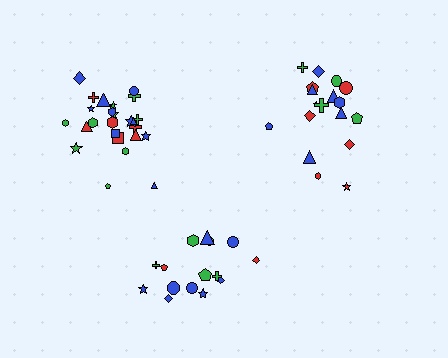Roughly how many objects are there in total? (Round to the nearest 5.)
Roughly 60 objects in total.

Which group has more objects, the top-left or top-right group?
The top-left group.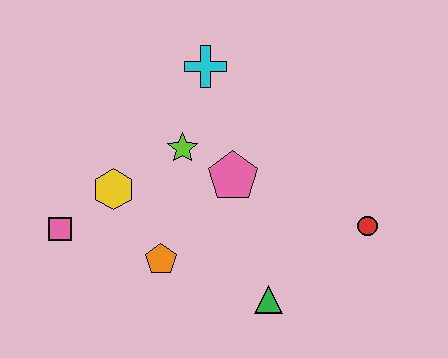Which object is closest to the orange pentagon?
The yellow hexagon is closest to the orange pentagon.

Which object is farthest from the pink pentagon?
The pink square is farthest from the pink pentagon.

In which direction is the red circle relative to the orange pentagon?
The red circle is to the right of the orange pentagon.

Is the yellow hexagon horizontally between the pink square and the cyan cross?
Yes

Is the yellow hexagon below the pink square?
No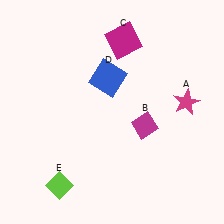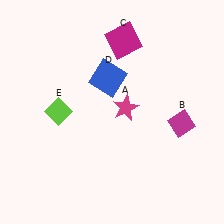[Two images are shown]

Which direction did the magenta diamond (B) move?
The magenta diamond (B) moved right.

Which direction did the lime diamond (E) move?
The lime diamond (E) moved up.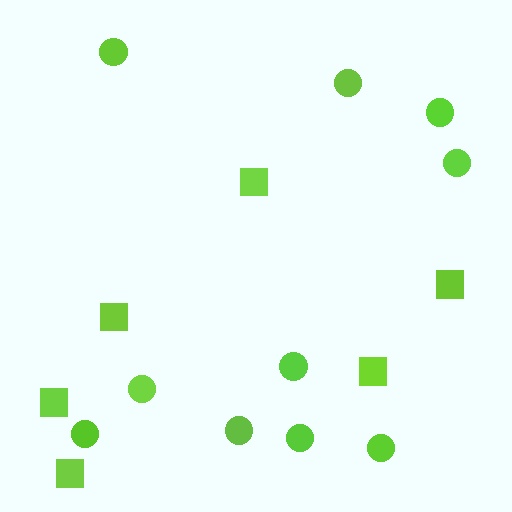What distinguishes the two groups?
There are 2 groups: one group of squares (6) and one group of circles (10).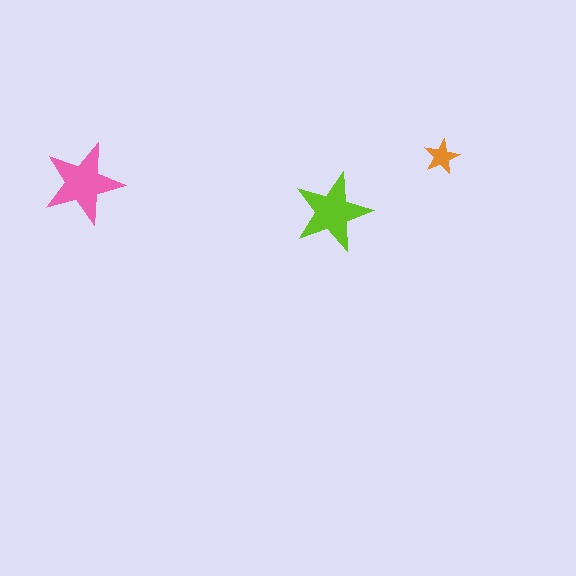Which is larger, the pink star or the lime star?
The pink one.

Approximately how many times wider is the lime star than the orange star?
About 2 times wider.